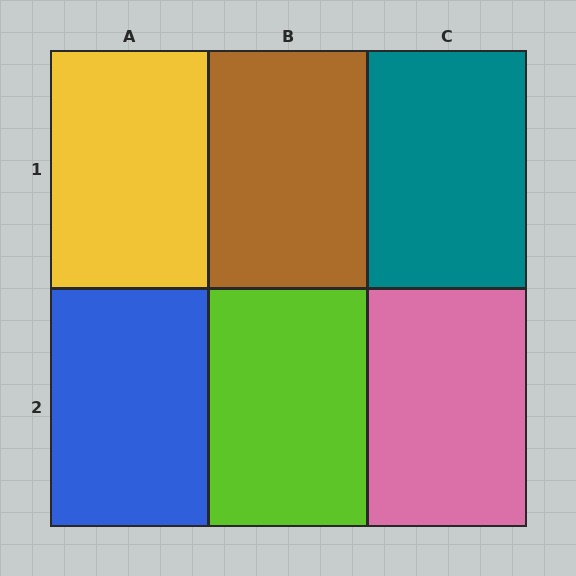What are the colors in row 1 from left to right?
Yellow, brown, teal.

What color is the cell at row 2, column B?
Lime.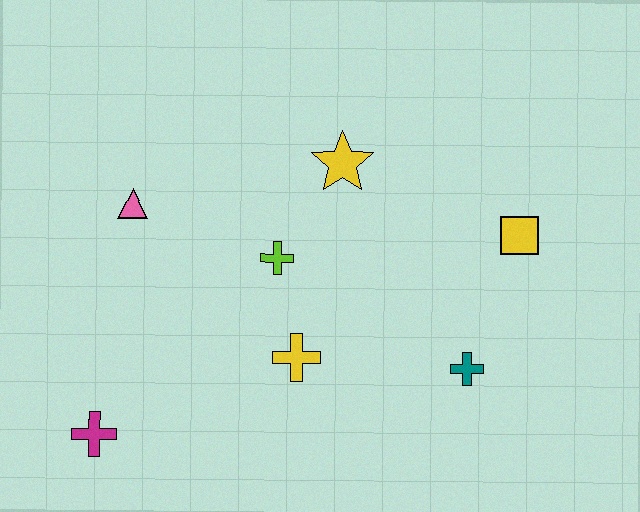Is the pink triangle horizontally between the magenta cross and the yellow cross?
Yes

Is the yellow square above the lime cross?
Yes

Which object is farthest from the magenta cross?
The yellow square is farthest from the magenta cross.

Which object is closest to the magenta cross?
The yellow cross is closest to the magenta cross.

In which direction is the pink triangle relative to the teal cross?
The pink triangle is to the left of the teal cross.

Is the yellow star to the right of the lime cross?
Yes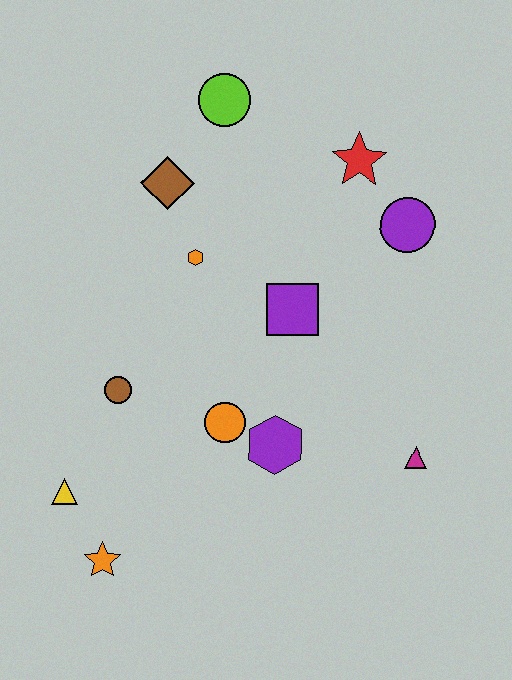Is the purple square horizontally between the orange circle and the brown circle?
No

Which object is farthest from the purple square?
The orange star is farthest from the purple square.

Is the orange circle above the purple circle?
No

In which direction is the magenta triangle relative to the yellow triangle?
The magenta triangle is to the right of the yellow triangle.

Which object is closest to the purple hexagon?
The orange circle is closest to the purple hexagon.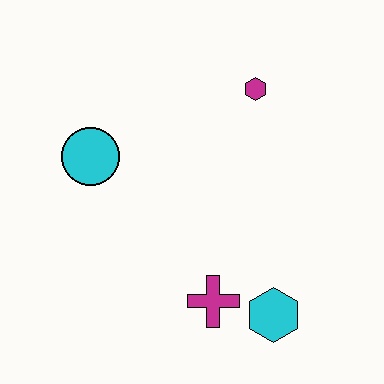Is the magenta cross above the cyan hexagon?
Yes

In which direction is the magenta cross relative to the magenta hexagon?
The magenta cross is below the magenta hexagon.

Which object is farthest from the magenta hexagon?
The cyan hexagon is farthest from the magenta hexagon.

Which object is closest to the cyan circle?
The magenta hexagon is closest to the cyan circle.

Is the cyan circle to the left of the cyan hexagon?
Yes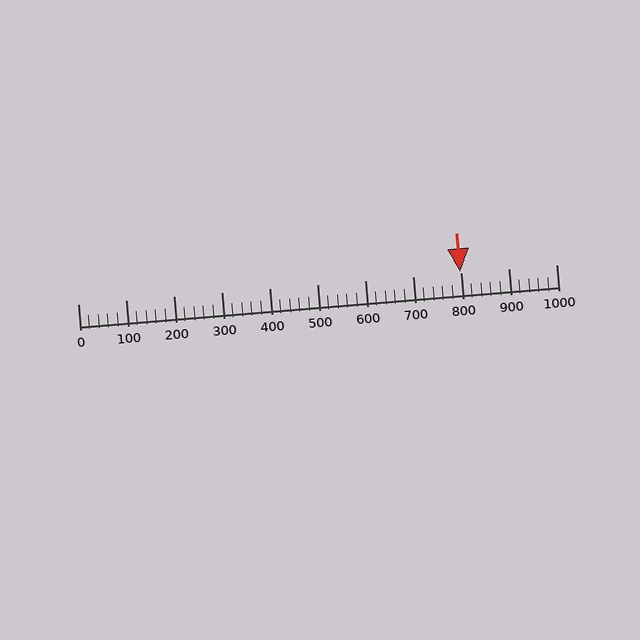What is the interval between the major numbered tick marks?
The major tick marks are spaced 100 units apart.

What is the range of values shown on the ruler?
The ruler shows values from 0 to 1000.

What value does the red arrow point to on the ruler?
The red arrow points to approximately 799.